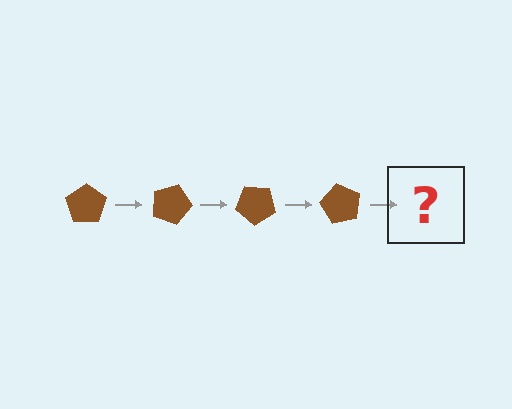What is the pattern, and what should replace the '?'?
The pattern is that the pentagon rotates 20 degrees each step. The '?' should be a brown pentagon rotated 80 degrees.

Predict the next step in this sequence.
The next step is a brown pentagon rotated 80 degrees.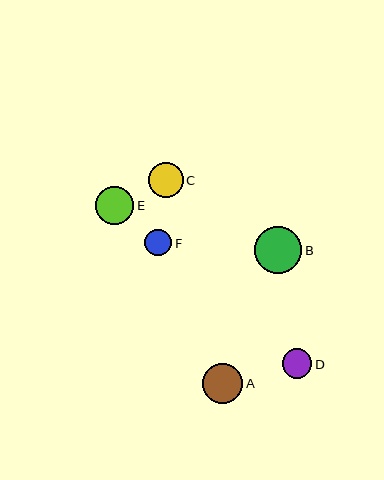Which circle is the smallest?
Circle F is the smallest with a size of approximately 27 pixels.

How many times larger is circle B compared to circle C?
Circle B is approximately 1.3 times the size of circle C.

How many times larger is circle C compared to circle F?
Circle C is approximately 1.3 times the size of circle F.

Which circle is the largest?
Circle B is the largest with a size of approximately 47 pixels.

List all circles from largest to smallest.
From largest to smallest: B, A, E, C, D, F.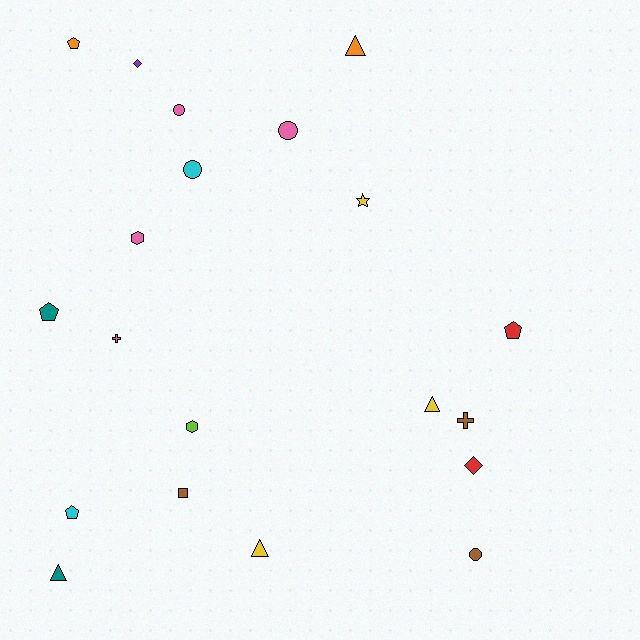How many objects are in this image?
There are 20 objects.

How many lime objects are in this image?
There is 1 lime object.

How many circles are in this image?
There are 4 circles.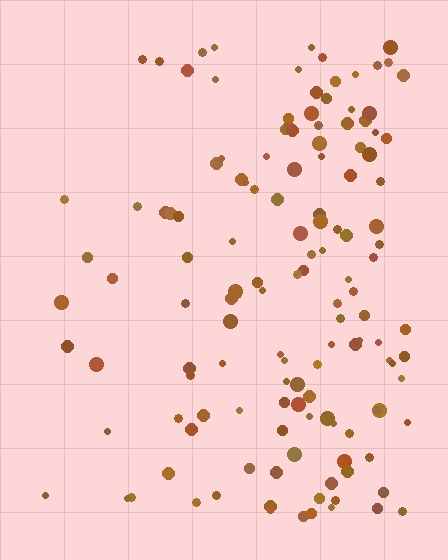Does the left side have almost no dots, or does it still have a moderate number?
Still a moderate number, just noticeably fewer than the right.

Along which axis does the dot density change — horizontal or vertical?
Horizontal.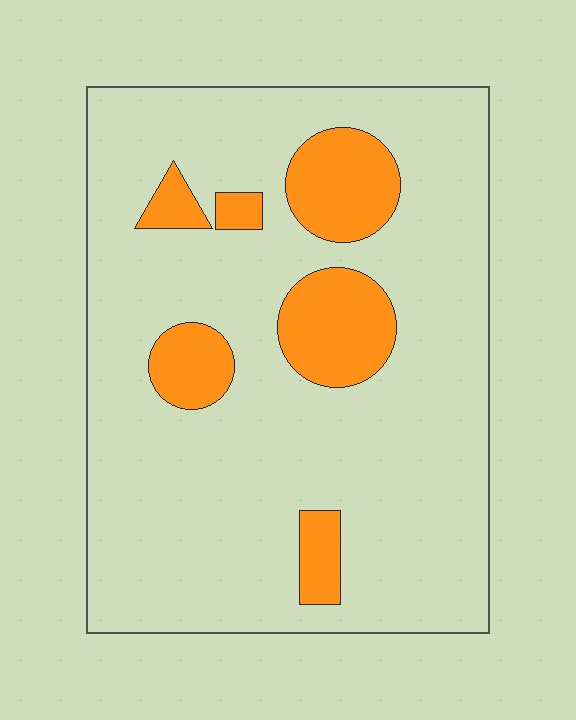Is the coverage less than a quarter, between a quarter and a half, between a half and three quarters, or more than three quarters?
Less than a quarter.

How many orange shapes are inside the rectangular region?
6.